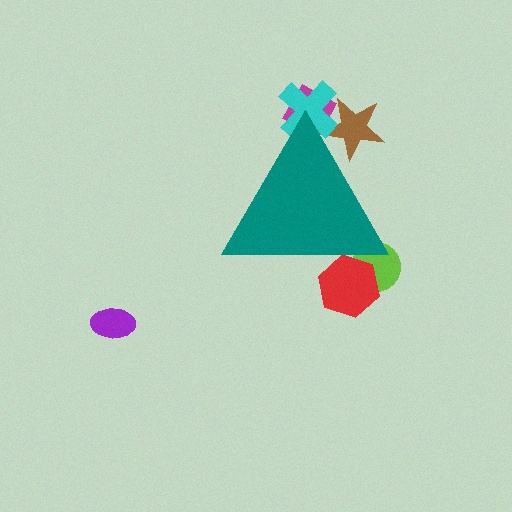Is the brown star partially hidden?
Yes, the brown star is partially hidden behind the teal triangle.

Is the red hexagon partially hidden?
Yes, the red hexagon is partially hidden behind the teal triangle.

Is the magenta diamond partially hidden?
Yes, the magenta diamond is partially hidden behind the teal triangle.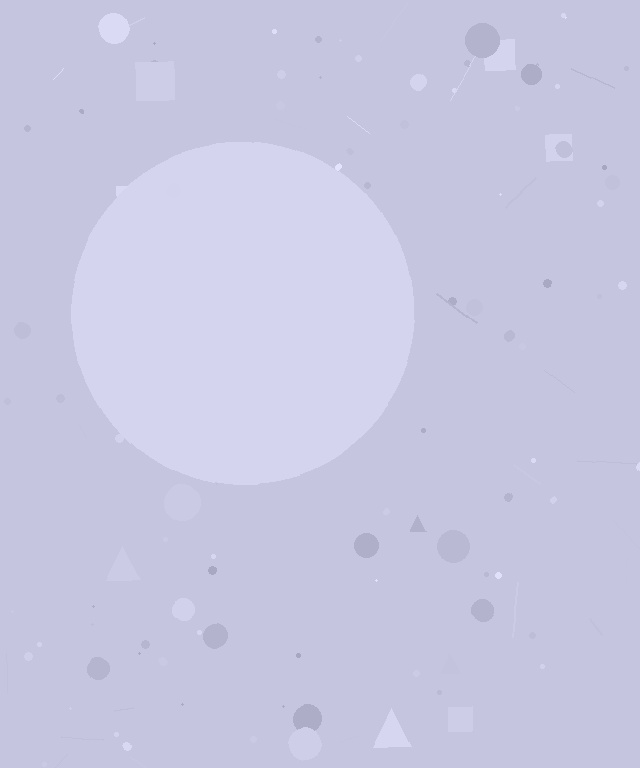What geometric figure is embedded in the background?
A circle is embedded in the background.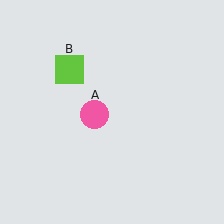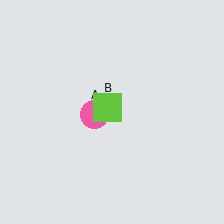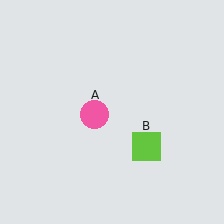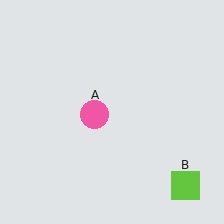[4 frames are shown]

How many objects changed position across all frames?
1 object changed position: lime square (object B).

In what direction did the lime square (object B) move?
The lime square (object B) moved down and to the right.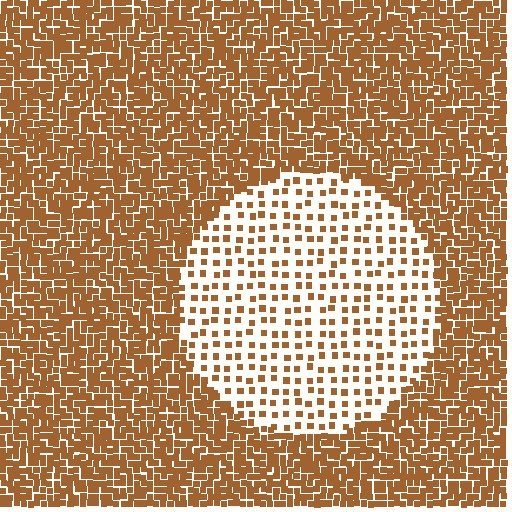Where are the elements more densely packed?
The elements are more densely packed outside the circle boundary.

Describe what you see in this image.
The image contains small brown elements arranged at two different densities. A circle-shaped region is visible where the elements are less densely packed than the surrounding area.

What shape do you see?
I see a circle.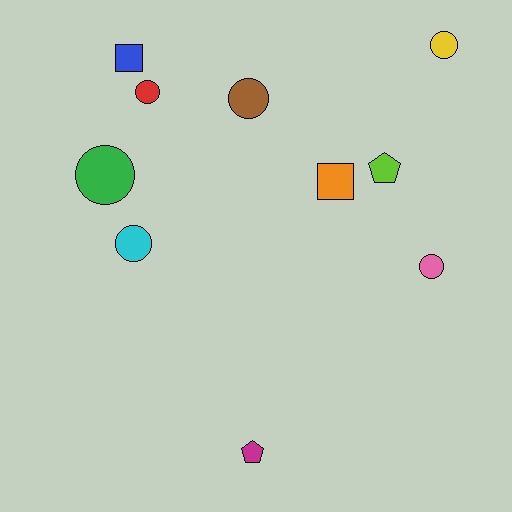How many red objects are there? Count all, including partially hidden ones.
There is 1 red object.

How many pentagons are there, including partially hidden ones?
There are 2 pentagons.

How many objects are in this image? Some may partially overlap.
There are 10 objects.